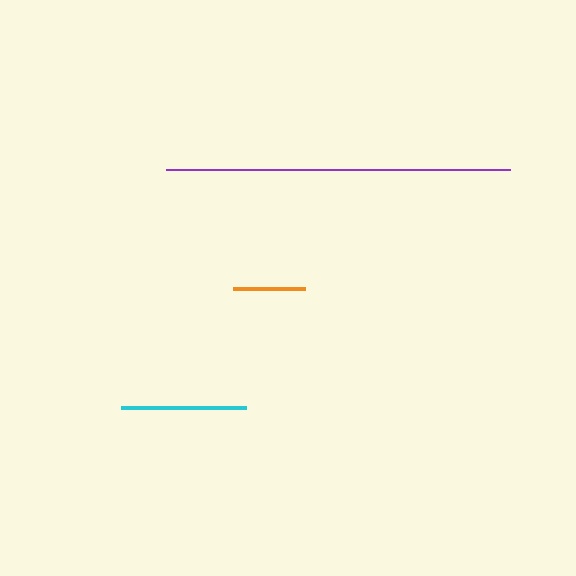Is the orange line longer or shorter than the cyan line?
The cyan line is longer than the orange line.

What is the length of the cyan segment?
The cyan segment is approximately 126 pixels long.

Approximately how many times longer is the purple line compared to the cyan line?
The purple line is approximately 2.7 times the length of the cyan line.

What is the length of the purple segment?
The purple segment is approximately 343 pixels long.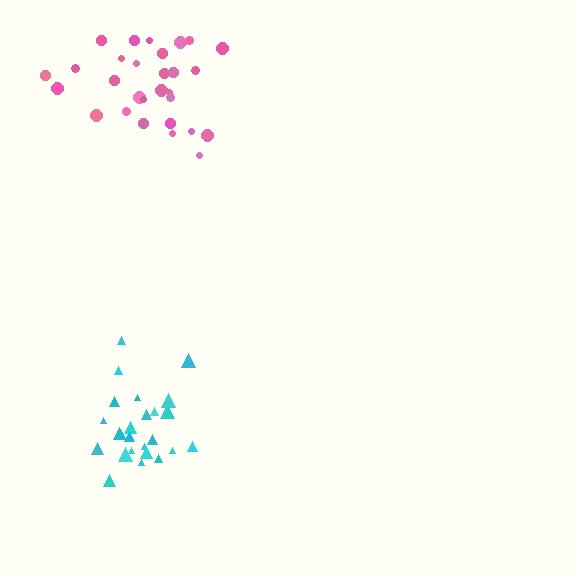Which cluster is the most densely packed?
Cyan.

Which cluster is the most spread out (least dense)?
Pink.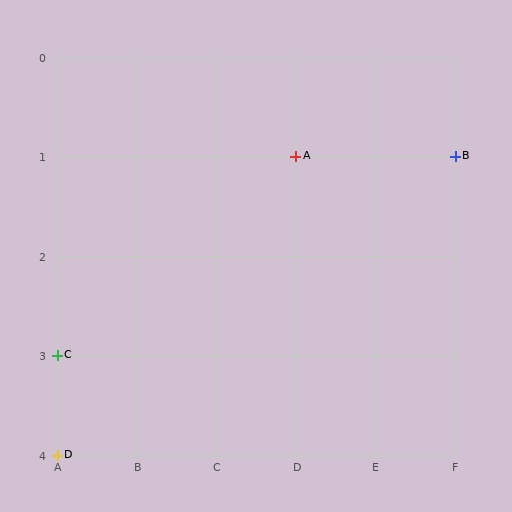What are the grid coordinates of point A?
Point A is at grid coordinates (D, 1).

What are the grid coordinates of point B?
Point B is at grid coordinates (F, 1).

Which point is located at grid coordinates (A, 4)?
Point D is at (A, 4).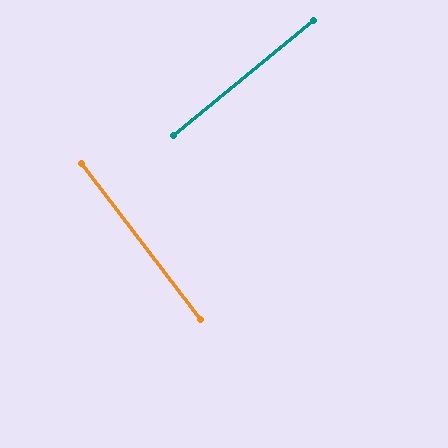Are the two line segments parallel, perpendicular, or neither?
Perpendicular — they meet at approximately 88°.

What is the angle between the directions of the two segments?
Approximately 88 degrees.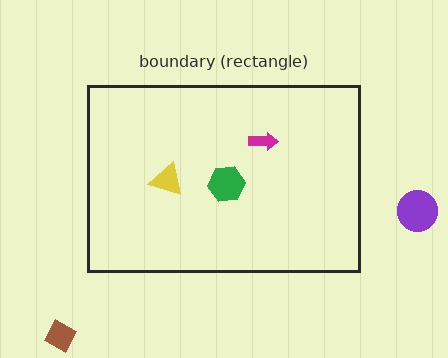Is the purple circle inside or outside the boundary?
Outside.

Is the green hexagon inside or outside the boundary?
Inside.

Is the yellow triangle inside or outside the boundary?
Inside.